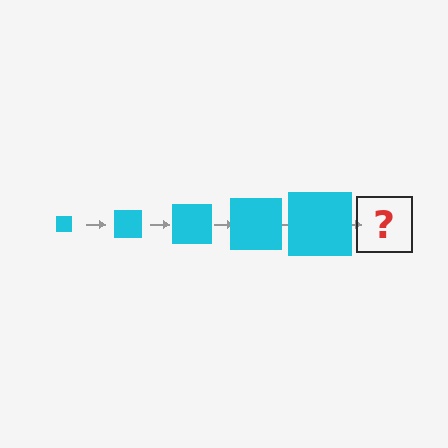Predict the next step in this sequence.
The next step is a cyan square, larger than the previous one.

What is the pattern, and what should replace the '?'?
The pattern is that the square gets progressively larger each step. The '?' should be a cyan square, larger than the previous one.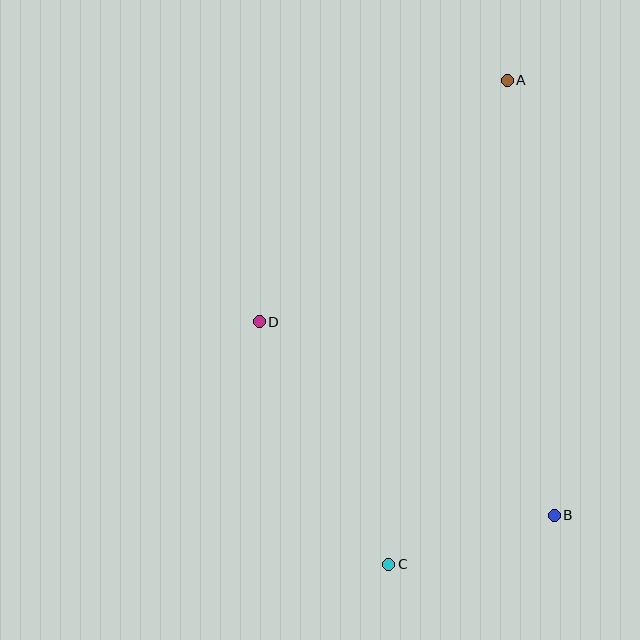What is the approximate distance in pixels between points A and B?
The distance between A and B is approximately 438 pixels.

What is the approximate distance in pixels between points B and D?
The distance between B and D is approximately 353 pixels.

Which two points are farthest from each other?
Points A and C are farthest from each other.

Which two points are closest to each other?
Points B and C are closest to each other.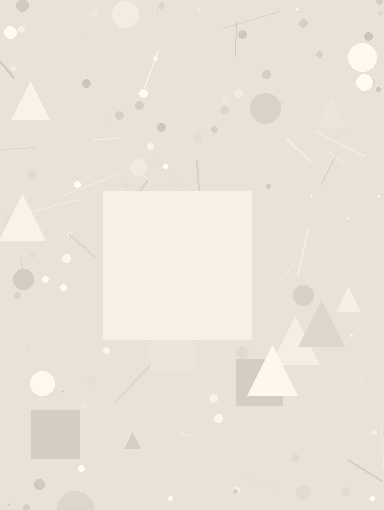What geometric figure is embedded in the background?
A square is embedded in the background.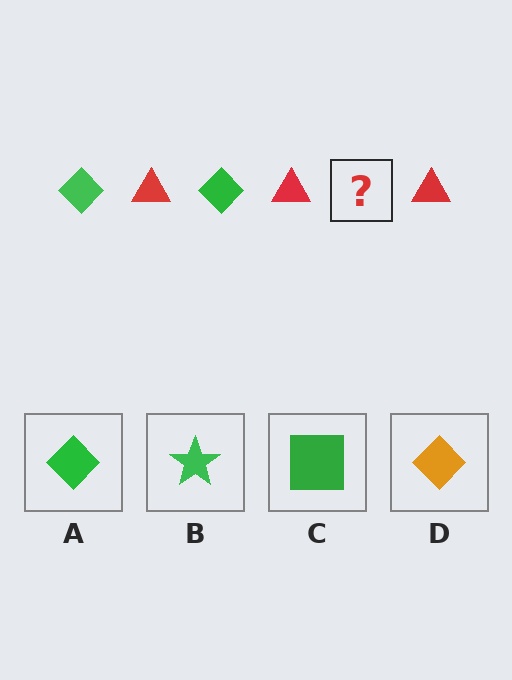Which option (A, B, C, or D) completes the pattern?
A.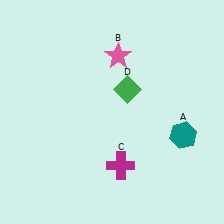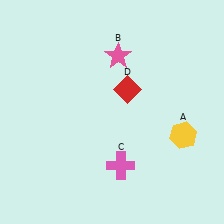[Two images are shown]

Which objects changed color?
A changed from teal to yellow. C changed from magenta to pink. D changed from green to red.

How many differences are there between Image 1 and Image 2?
There are 3 differences between the two images.